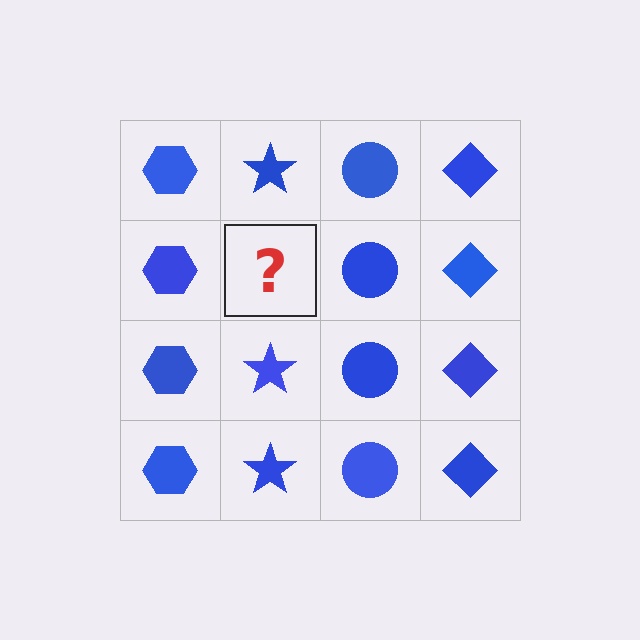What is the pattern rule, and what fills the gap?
The rule is that each column has a consistent shape. The gap should be filled with a blue star.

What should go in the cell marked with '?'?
The missing cell should contain a blue star.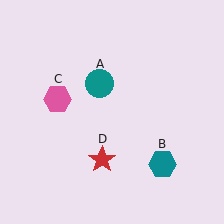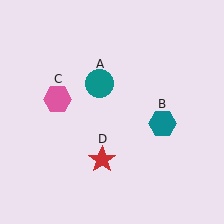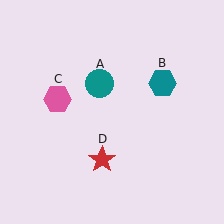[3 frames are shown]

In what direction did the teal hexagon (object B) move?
The teal hexagon (object B) moved up.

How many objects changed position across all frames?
1 object changed position: teal hexagon (object B).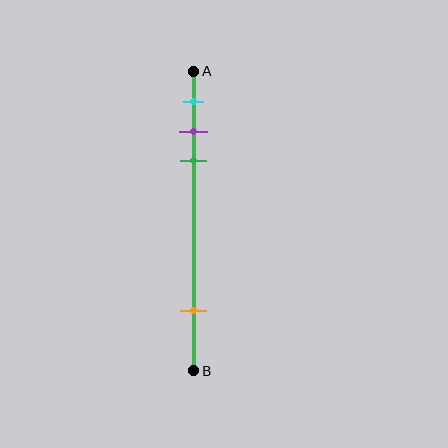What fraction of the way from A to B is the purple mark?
The purple mark is approximately 20% (0.2) of the way from A to B.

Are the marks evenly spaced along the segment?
No, the marks are not evenly spaced.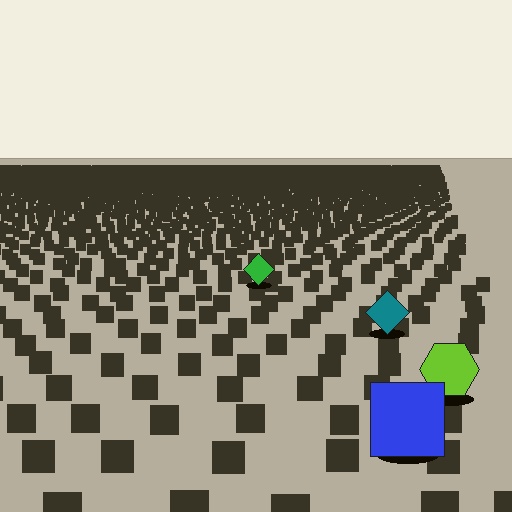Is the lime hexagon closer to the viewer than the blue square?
No. The blue square is closer — you can tell from the texture gradient: the ground texture is coarser near it.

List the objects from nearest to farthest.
From nearest to farthest: the blue square, the lime hexagon, the teal diamond, the green diamond.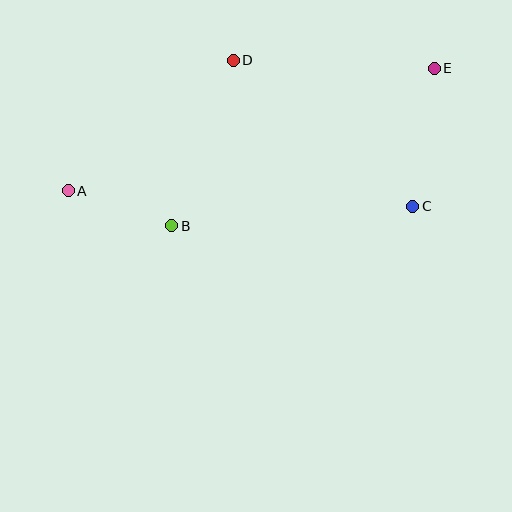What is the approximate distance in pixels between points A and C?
The distance between A and C is approximately 345 pixels.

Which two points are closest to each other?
Points A and B are closest to each other.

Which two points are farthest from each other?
Points A and E are farthest from each other.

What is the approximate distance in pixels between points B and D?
The distance between B and D is approximately 176 pixels.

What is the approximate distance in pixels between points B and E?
The distance between B and E is approximately 306 pixels.